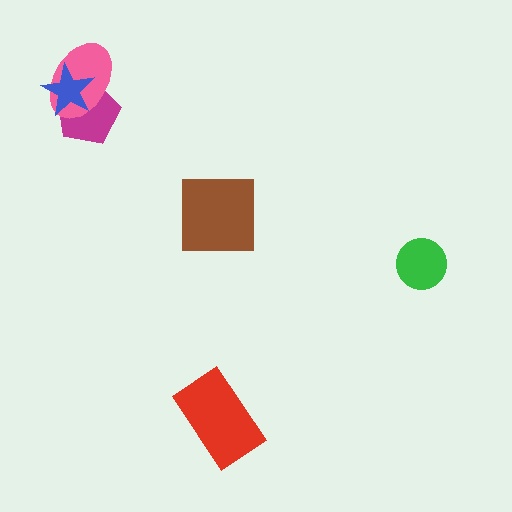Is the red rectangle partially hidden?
No, no other shape covers it.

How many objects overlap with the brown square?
0 objects overlap with the brown square.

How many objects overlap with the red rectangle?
0 objects overlap with the red rectangle.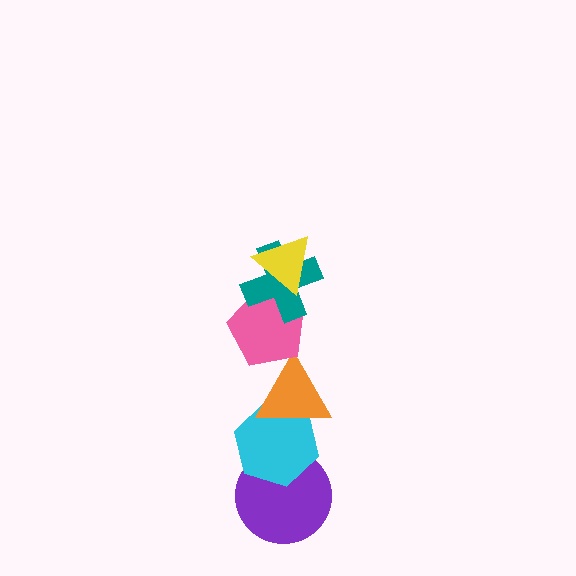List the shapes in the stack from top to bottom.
From top to bottom: the yellow triangle, the teal cross, the pink pentagon, the orange triangle, the cyan hexagon, the purple circle.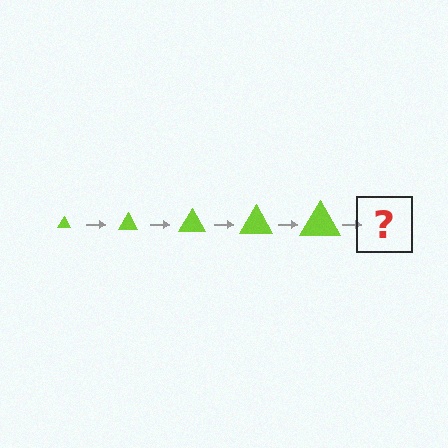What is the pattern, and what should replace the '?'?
The pattern is that the triangle gets progressively larger each step. The '?' should be a lime triangle, larger than the previous one.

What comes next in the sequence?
The next element should be a lime triangle, larger than the previous one.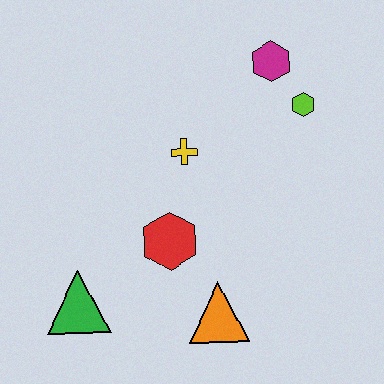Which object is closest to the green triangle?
The red hexagon is closest to the green triangle.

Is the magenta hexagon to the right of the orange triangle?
Yes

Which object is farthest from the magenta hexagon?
The green triangle is farthest from the magenta hexagon.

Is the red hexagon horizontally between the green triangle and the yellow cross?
Yes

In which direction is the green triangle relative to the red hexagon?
The green triangle is to the left of the red hexagon.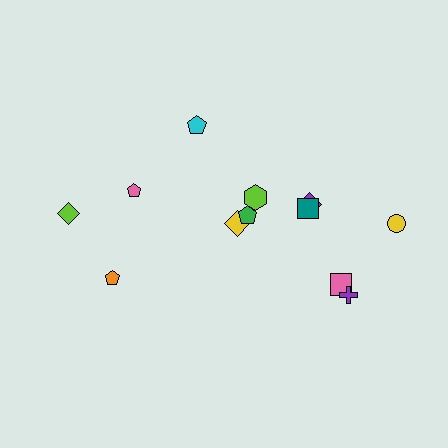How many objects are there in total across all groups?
There are 12 objects.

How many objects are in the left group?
There are 4 objects.